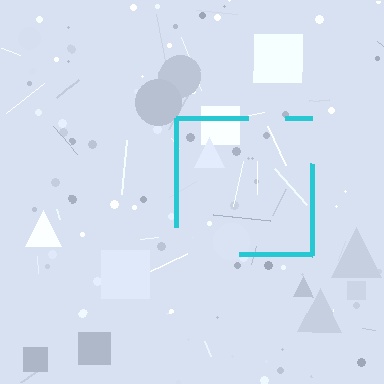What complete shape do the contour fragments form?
The contour fragments form a square.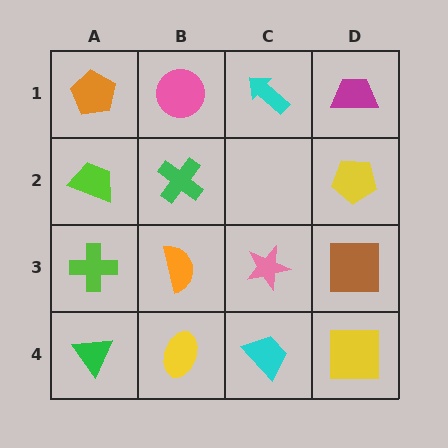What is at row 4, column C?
A cyan trapezoid.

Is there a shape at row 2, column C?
No, that cell is empty.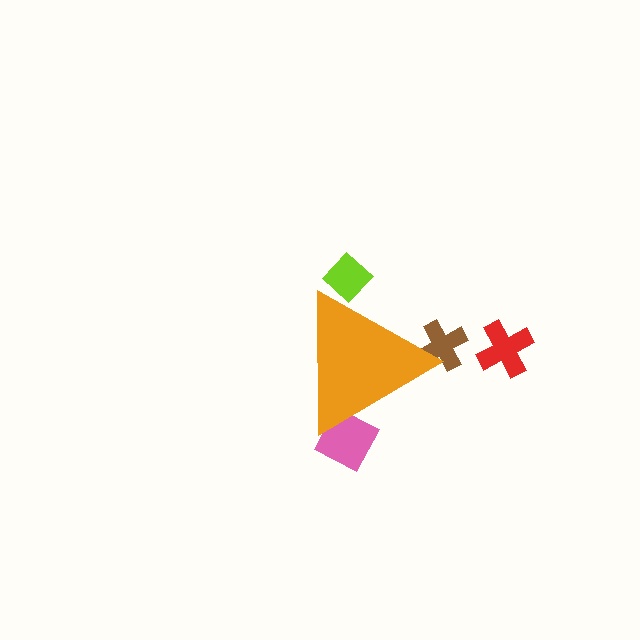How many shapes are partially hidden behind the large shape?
3 shapes are partially hidden.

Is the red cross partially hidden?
No, the red cross is fully visible.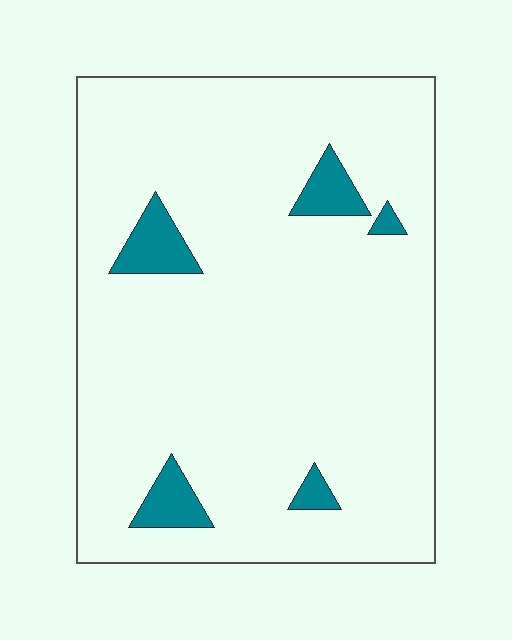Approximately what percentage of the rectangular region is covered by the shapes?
Approximately 5%.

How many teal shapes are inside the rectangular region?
5.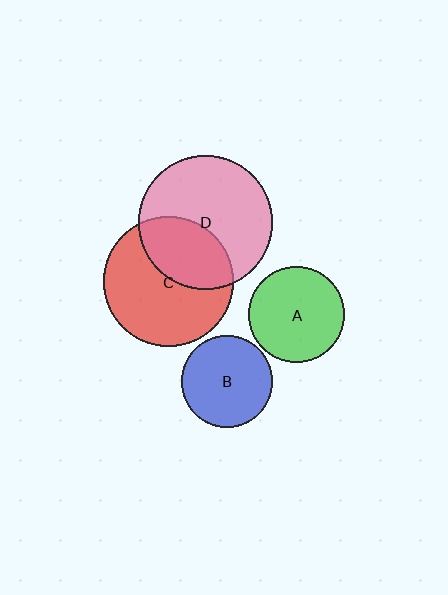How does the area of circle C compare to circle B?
Approximately 2.0 times.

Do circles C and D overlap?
Yes.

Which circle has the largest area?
Circle D (pink).